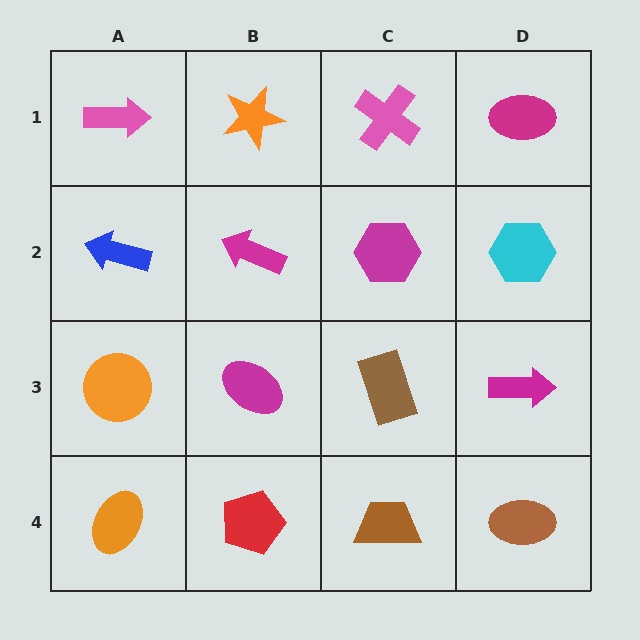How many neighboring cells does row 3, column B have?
4.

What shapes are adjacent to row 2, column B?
An orange star (row 1, column B), a magenta ellipse (row 3, column B), a blue arrow (row 2, column A), a magenta hexagon (row 2, column C).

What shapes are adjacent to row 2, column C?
A pink cross (row 1, column C), a brown rectangle (row 3, column C), a magenta arrow (row 2, column B), a cyan hexagon (row 2, column D).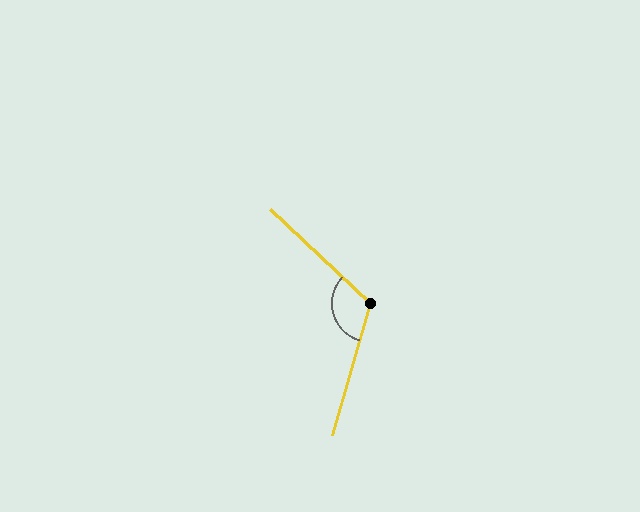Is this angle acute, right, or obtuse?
It is obtuse.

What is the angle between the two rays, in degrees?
Approximately 117 degrees.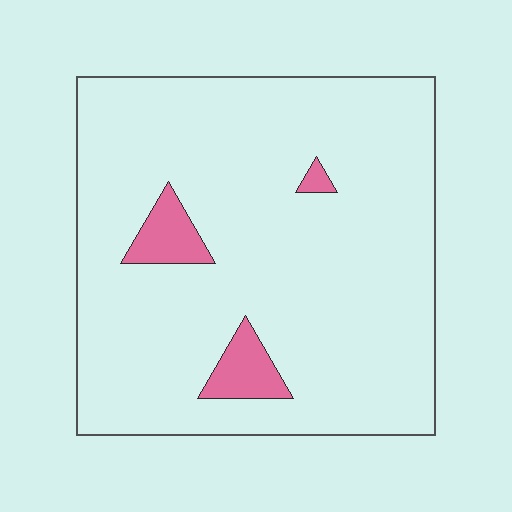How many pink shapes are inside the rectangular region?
3.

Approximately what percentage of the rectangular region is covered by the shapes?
Approximately 5%.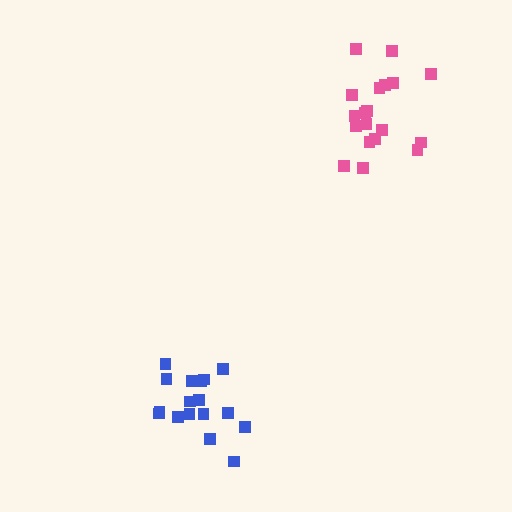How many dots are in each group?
Group 1: 17 dots, Group 2: 19 dots (36 total).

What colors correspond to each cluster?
The clusters are colored: blue, pink.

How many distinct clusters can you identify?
There are 2 distinct clusters.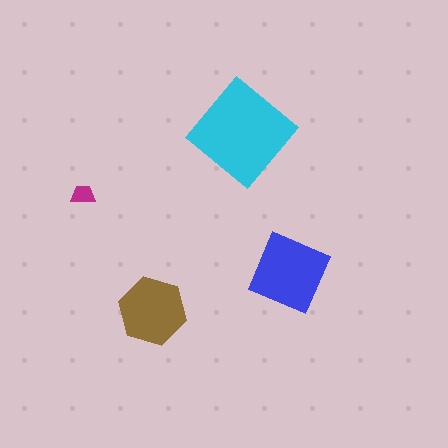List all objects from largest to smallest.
The cyan diamond, the blue diamond, the brown hexagon, the magenta trapezoid.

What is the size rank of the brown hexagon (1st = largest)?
3rd.